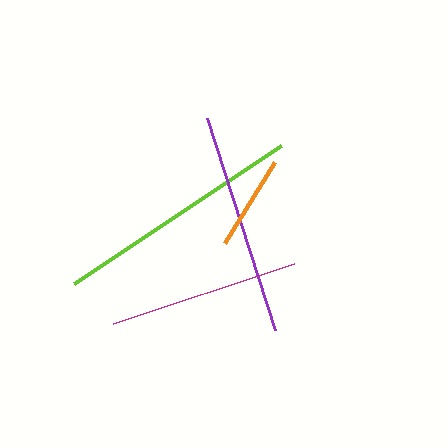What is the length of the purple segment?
The purple segment is approximately 223 pixels long.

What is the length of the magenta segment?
The magenta segment is approximately 191 pixels long.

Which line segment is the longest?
The lime line is the longest at approximately 249 pixels.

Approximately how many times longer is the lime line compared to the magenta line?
The lime line is approximately 1.3 times the length of the magenta line.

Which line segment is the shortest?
The orange line is the shortest at approximately 95 pixels.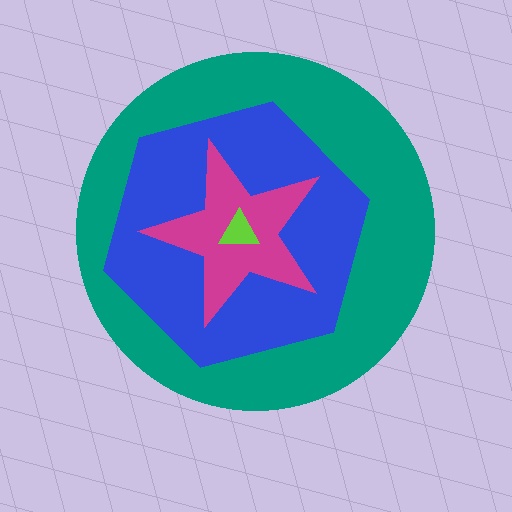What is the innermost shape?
The lime triangle.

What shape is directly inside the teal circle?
The blue hexagon.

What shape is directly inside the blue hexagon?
The magenta star.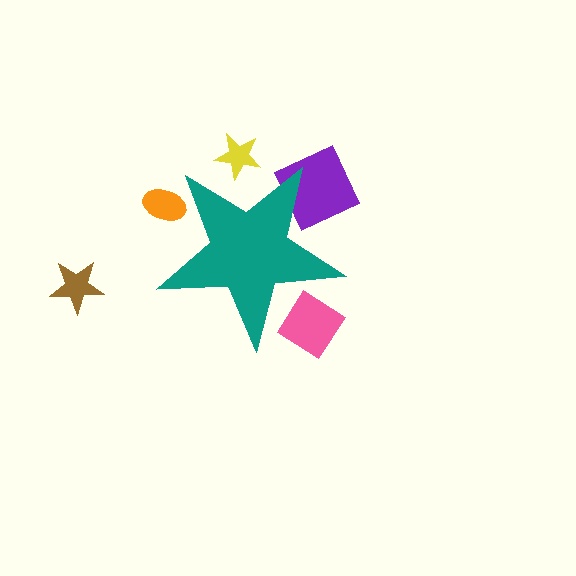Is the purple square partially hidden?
Yes, the purple square is partially hidden behind the teal star.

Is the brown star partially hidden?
No, the brown star is fully visible.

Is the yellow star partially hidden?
Yes, the yellow star is partially hidden behind the teal star.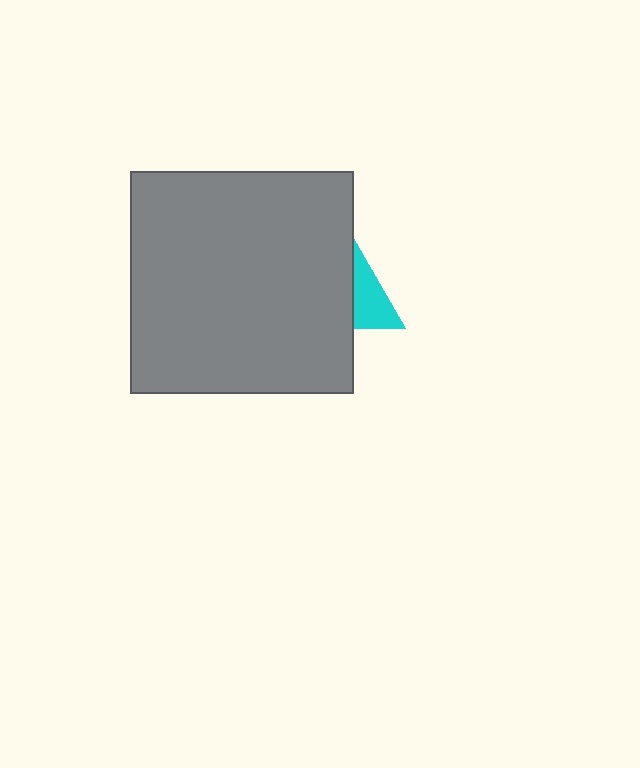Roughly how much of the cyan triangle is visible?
A small part of it is visible (roughly 38%).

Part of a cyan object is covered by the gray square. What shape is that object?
It is a triangle.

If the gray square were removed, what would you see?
You would see the complete cyan triangle.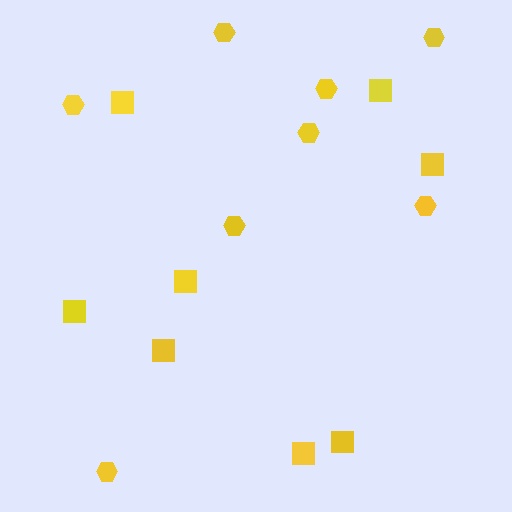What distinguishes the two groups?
There are 2 groups: one group of squares (8) and one group of hexagons (8).